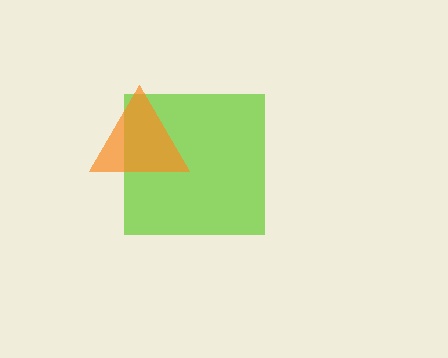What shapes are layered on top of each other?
The layered shapes are: a lime square, an orange triangle.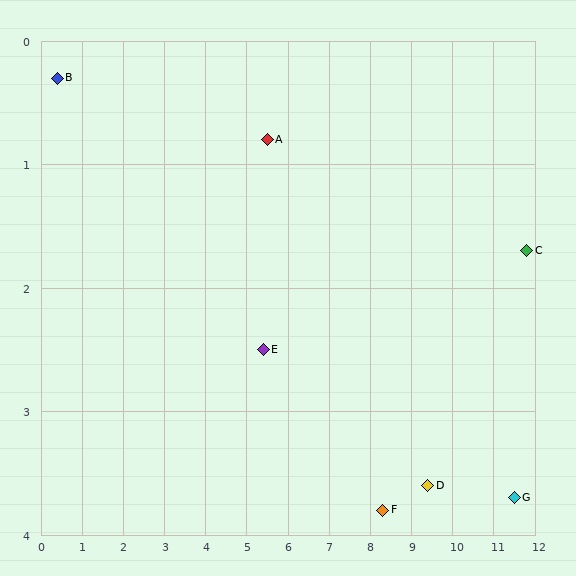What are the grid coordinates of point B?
Point B is at approximately (0.4, 0.3).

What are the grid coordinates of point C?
Point C is at approximately (11.8, 1.7).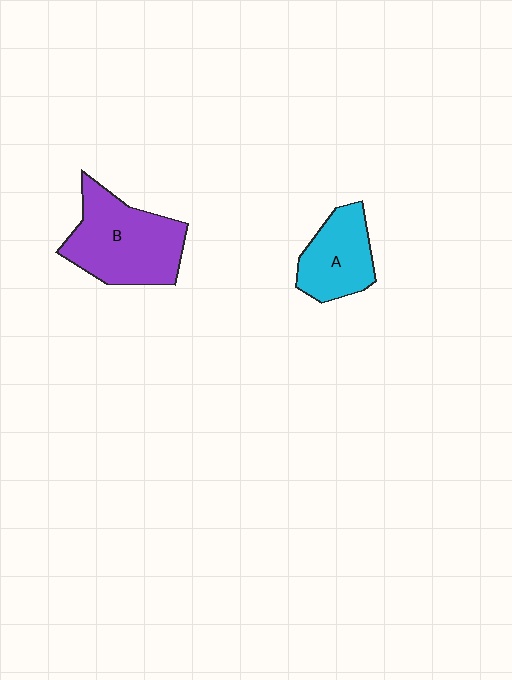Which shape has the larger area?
Shape B (purple).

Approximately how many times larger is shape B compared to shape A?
Approximately 1.6 times.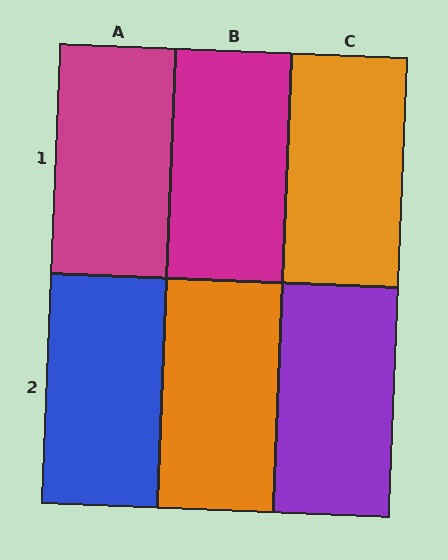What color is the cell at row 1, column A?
Magenta.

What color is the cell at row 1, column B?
Magenta.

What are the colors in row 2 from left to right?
Blue, orange, purple.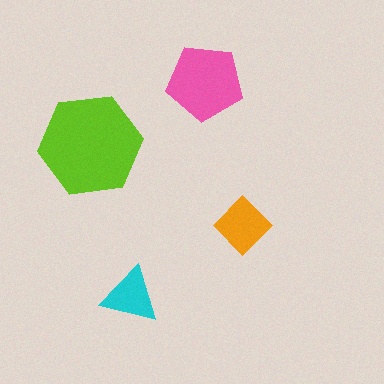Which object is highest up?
The pink pentagon is topmost.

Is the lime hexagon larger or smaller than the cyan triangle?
Larger.